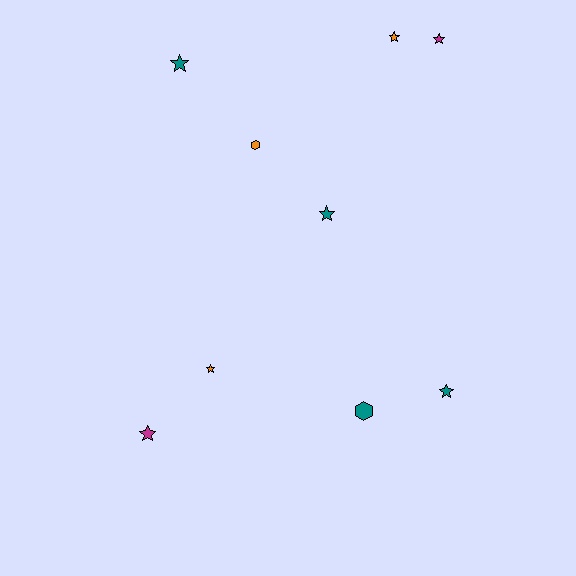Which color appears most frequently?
Teal, with 4 objects.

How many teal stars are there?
There are 3 teal stars.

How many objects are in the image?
There are 9 objects.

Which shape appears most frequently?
Star, with 7 objects.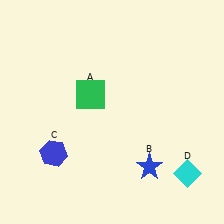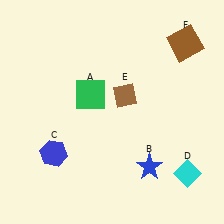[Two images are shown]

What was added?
A brown diamond (E), a brown square (F) were added in Image 2.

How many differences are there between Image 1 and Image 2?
There are 2 differences between the two images.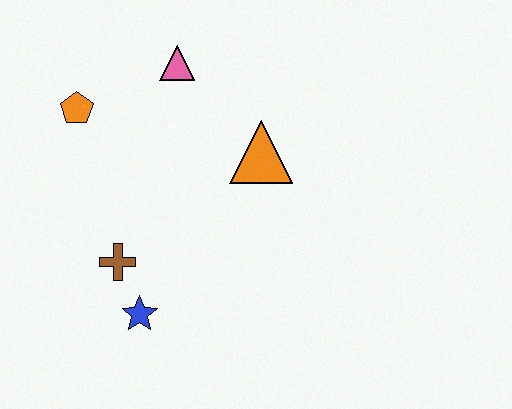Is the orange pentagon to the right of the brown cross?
No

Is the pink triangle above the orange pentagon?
Yes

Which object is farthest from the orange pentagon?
The blue star is farthest from the orange pentagon.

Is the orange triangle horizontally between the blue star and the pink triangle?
No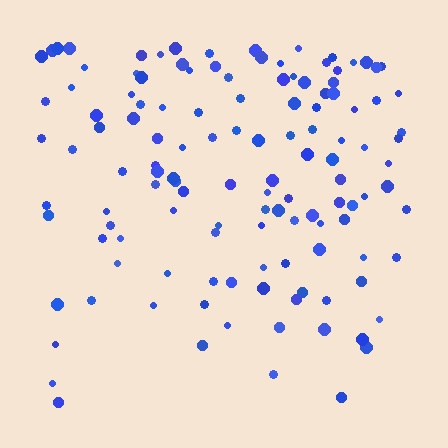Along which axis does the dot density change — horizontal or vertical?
Vertical.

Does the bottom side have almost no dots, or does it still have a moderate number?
Still a moderate number, just noticeably fewer than the top.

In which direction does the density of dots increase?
From bottom to top, with the top side densest.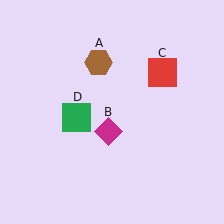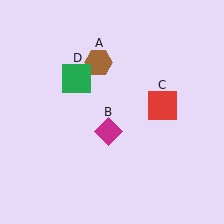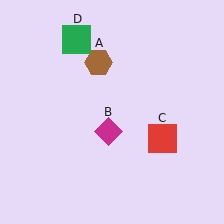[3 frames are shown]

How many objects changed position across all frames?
2 objects changed position: red square (object C), green square (object D).